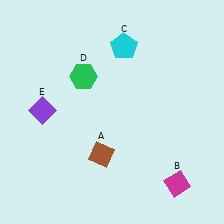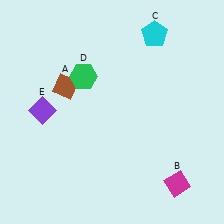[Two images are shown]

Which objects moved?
The objects that moved are: the brown diamond (A), the cyan pentagon (C).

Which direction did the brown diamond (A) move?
The brown diamond (A) moved up.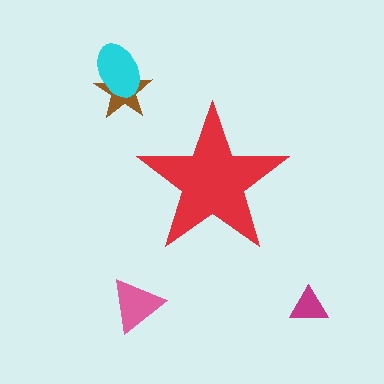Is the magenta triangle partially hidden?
No, the magenta triangle is fully visible.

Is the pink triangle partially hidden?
No, the pink triangle is fully visible.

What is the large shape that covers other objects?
A red star.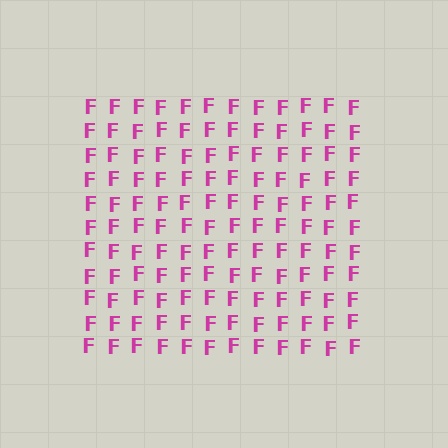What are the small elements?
The small elements are letter F's.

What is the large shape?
The large shape is a square.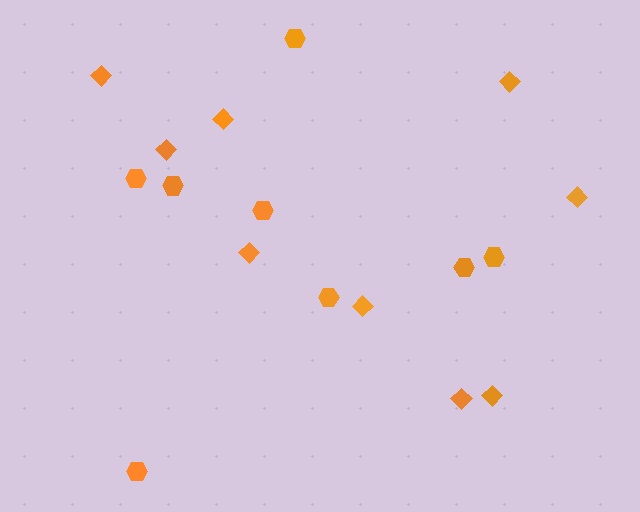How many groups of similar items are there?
There are 2 groups: one group of hexagons (8) and one group of diamonds (9).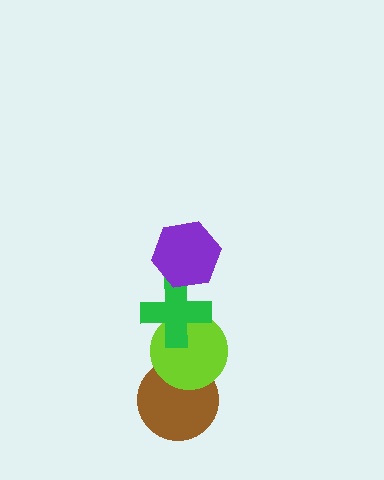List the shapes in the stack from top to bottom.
From top to bottom: the purple hexagon, the green cross, the lime circle, the brown circle.